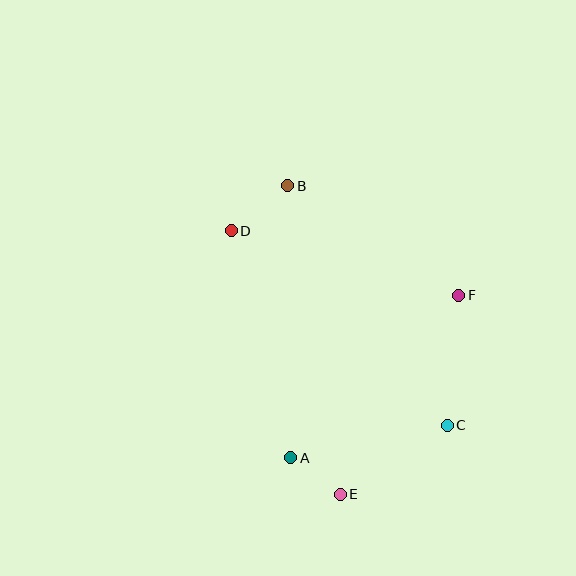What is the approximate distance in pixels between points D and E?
The distance between D and E is approximately 285 pixels.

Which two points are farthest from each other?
Points B and E are farthest from each other.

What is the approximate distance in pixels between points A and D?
The distance between A and D is approximately 235 pixels.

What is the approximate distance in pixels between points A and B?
The distance between A and B is approximately 272 pixels.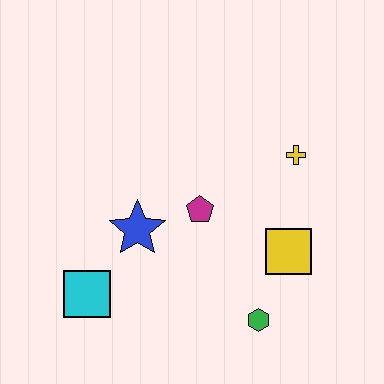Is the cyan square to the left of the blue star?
Yes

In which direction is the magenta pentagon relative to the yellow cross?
The magenta pentagon is to the left of the yellow cross.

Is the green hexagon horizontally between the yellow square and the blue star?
Yes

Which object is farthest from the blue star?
The yellow cross is farthest from the blue star.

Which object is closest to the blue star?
The magenta pentagon is closest to the blue star.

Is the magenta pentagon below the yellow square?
No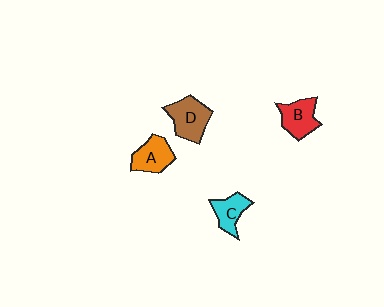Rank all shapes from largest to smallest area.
From largest to smallest: D (brown), B (red), A (orange), C (cyan).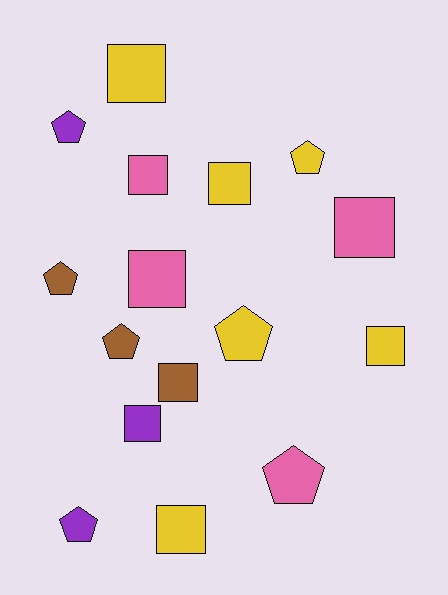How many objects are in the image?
There are 16 objects.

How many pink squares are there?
There are 3 pink squares.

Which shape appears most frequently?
Square, with 9 objects.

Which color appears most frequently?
Yellow, with 6 objects.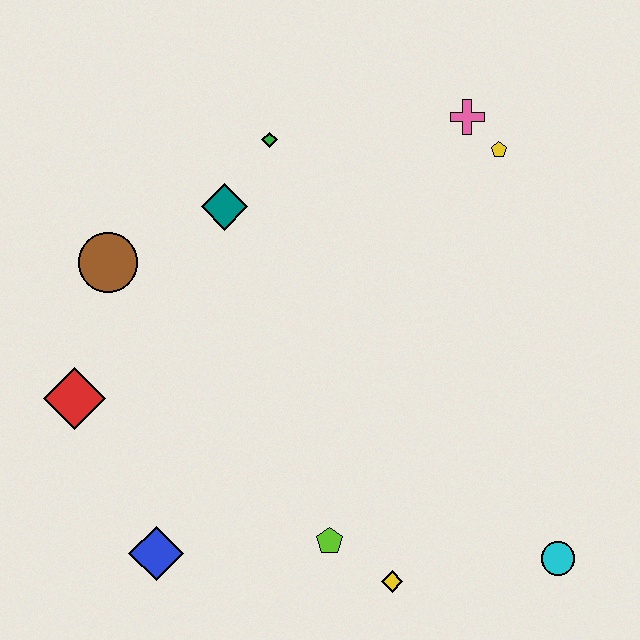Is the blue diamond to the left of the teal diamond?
Yes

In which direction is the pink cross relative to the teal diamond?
The pink cross is to the right of the teal diamond.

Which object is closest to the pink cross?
The yellow pentagon is closest to the pink cross.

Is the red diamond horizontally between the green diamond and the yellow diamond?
No